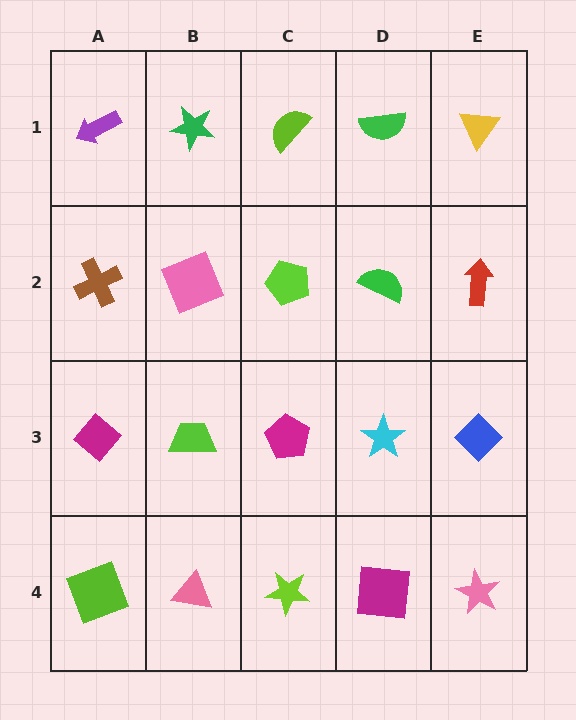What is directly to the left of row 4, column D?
A lime star.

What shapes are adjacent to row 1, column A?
A brown cross (row 2, column A), a green star (row 1, column B).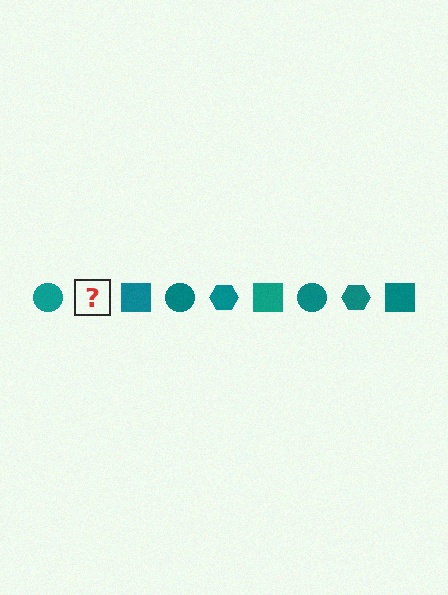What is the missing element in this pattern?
The missing element is a teal hexagon.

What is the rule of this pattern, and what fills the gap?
The rule is that the pattern cycles through circle, hexagon, square shapes in teal. The gap should be filled with a teal hexagon.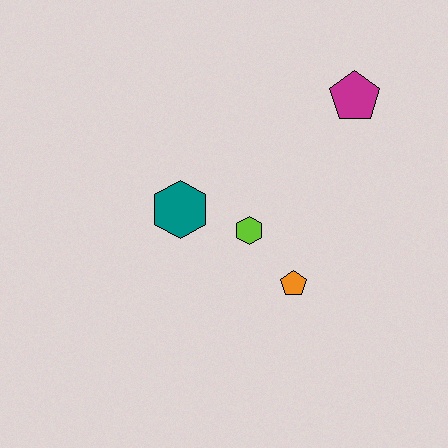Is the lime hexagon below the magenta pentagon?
Yes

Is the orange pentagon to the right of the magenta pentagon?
No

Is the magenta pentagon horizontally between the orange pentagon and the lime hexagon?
No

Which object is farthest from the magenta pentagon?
The teal hexagon is farthest from the magenta pentagon.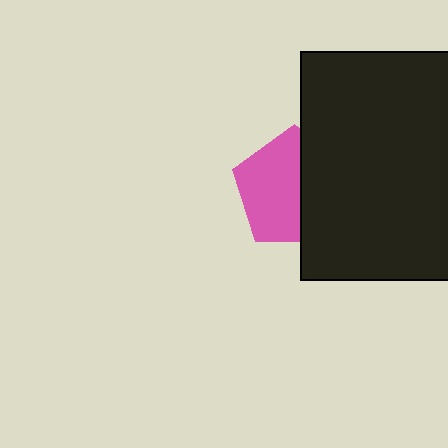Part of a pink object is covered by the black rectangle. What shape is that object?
It is a pentagon.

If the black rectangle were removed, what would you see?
You would see the complete pink pentagon.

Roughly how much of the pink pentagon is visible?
About half of it is visible (roughly 56%).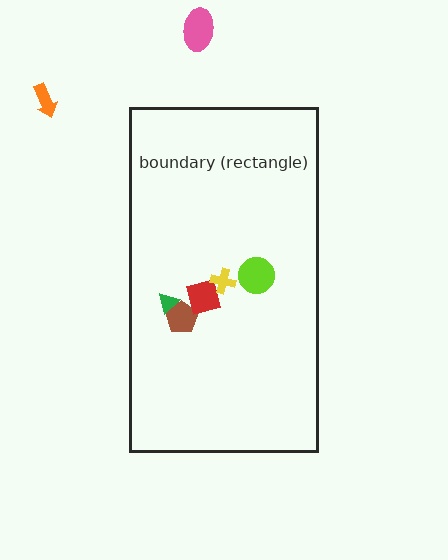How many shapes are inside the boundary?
5 inside, 2 outside.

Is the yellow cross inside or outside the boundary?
Inside.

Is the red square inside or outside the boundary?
Inside.